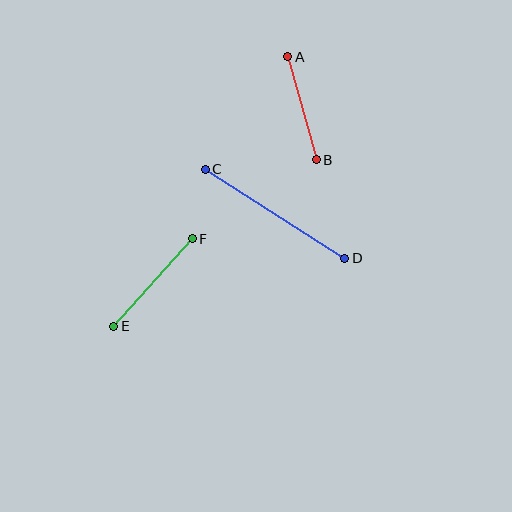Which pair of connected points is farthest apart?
Points C and D are farthest apart.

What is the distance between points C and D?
The distance is approximately 166 pixels.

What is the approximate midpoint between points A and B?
The midpoint is at approximately (302, 108) pixels.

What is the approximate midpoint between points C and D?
The midpoint is at approximately (275, 214) pixels.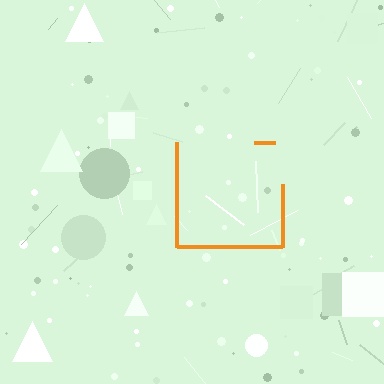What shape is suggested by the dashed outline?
The dashed outline suggests a square.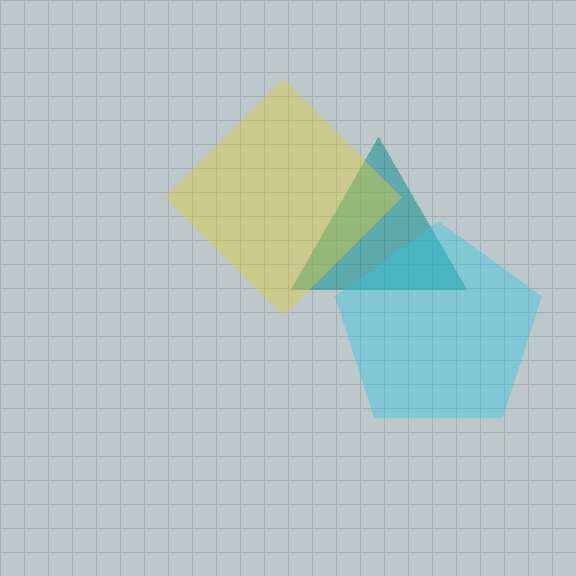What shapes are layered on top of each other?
The layered shapes are: a teal triangle, a yellow diamond, a cyan pentagon.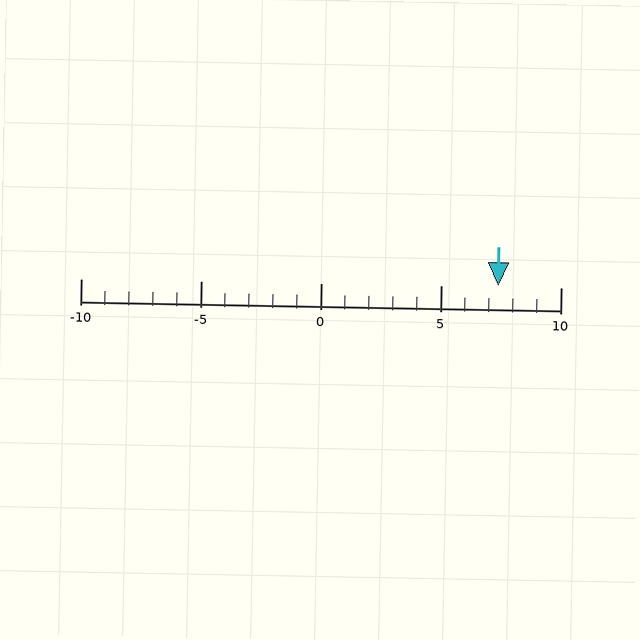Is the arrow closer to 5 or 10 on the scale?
The arrow is closer to 5.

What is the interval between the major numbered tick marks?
The major tick marks are spaced 5 units apart.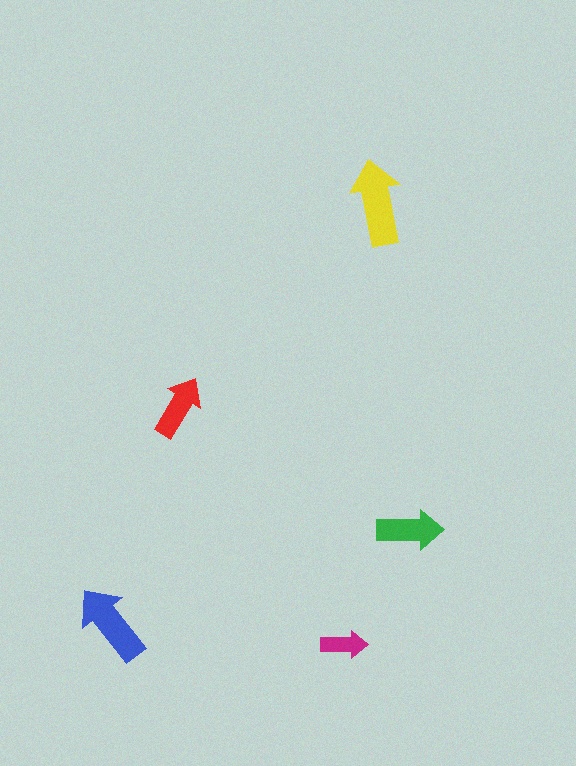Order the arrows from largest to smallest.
the yellow one, the blue one, the green one, the red one, the magenta one.